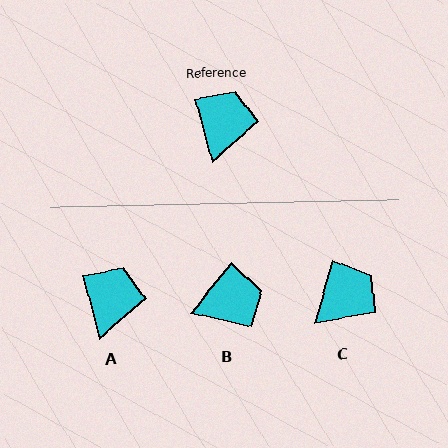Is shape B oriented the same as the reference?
No, it is off by about 54 degrees.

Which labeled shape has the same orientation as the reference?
A.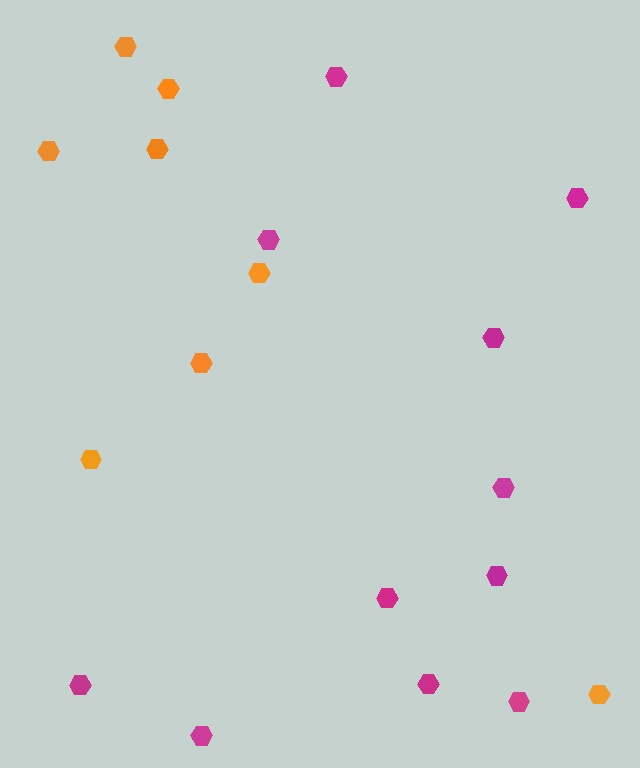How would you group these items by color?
There are 2 groups: one group of orange hexagons (8) and one group of magenta hexagons (11).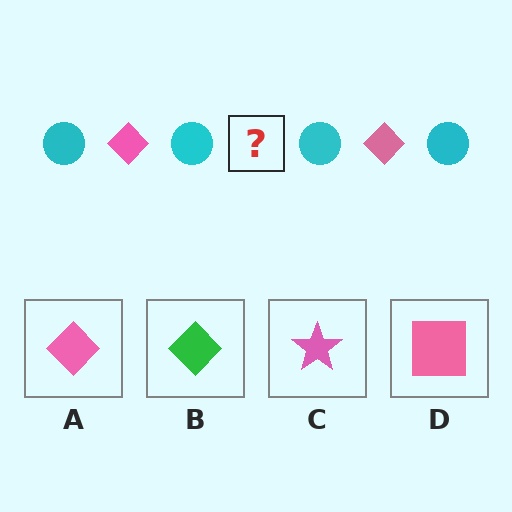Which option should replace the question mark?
Option A.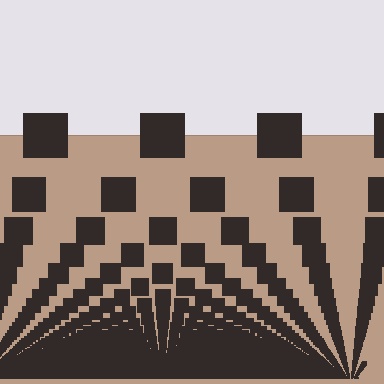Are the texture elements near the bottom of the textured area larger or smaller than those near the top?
Smaller. The gradient is inverted — elements near the bottom are smaller and denser.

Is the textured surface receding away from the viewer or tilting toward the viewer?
The surface appears to tilt toward the viewer. Texture elements get larger and sparser toward the top.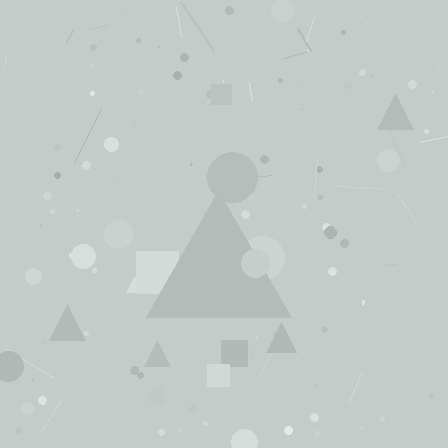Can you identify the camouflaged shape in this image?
The camouflaged shape is a triangle.